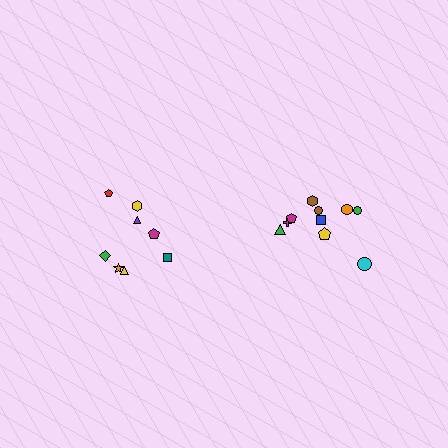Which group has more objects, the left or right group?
The right group.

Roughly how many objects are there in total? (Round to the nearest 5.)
Roughly 20 objects in total.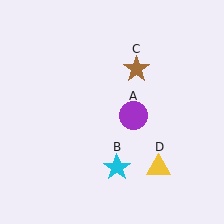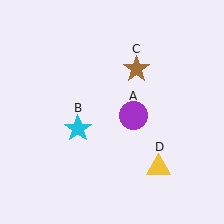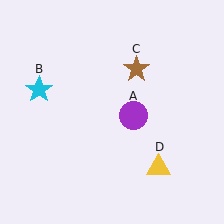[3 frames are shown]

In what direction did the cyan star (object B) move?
The cyan star (object B) moved up and to the left.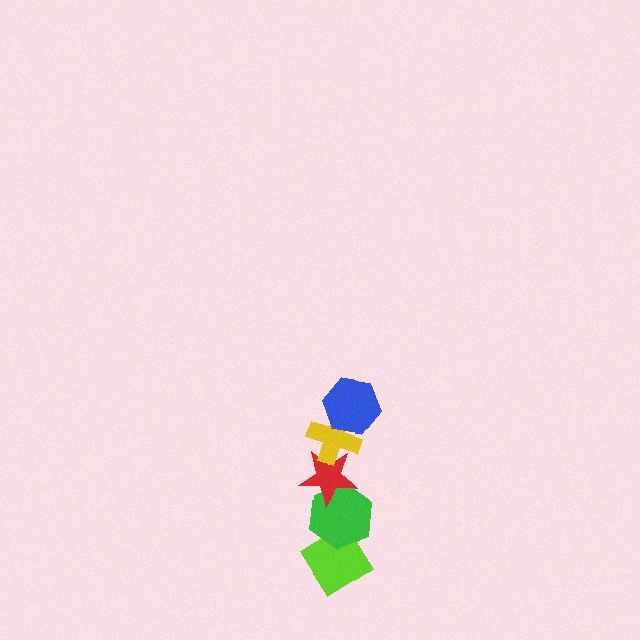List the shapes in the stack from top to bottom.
From top to bottom: the blue hexagon, the yellow cross, the red star, the green hexagon, the lime diamond.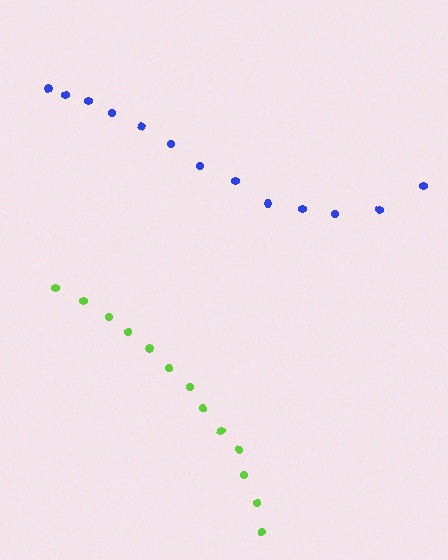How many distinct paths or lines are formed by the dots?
There are 2 distinct paths.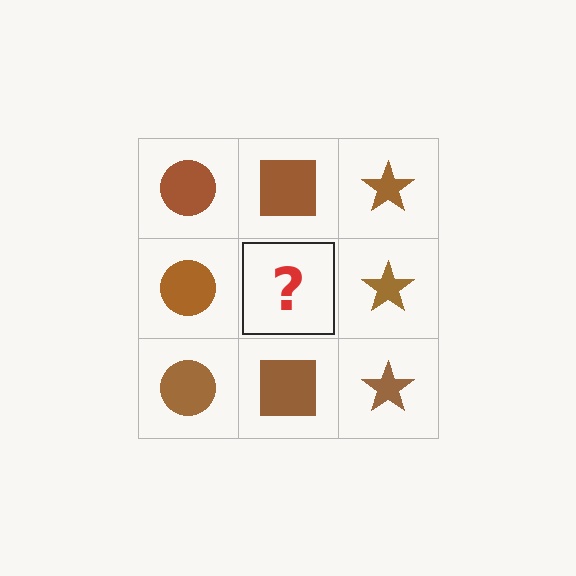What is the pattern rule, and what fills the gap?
The rule is that each column has a consistent shape. The gap should be filled with a brown square.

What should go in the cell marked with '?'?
The missing cell should contain a brown square.